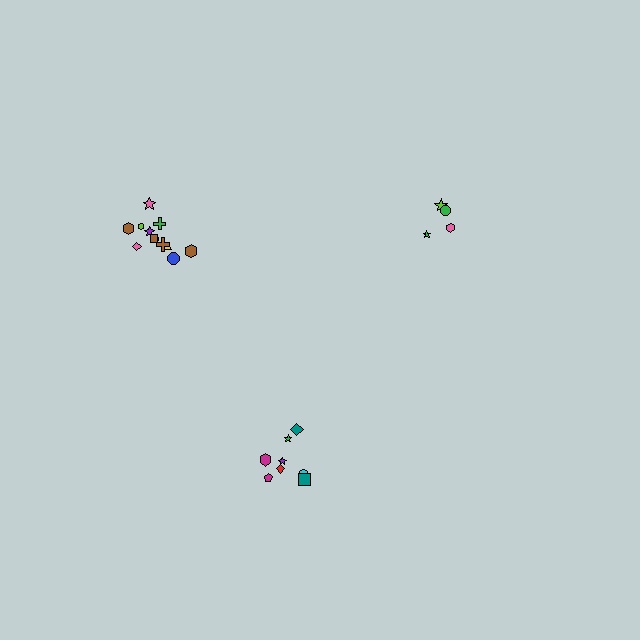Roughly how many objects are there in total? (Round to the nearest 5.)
Roughly 25 objects in total.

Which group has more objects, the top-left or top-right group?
The top-left group.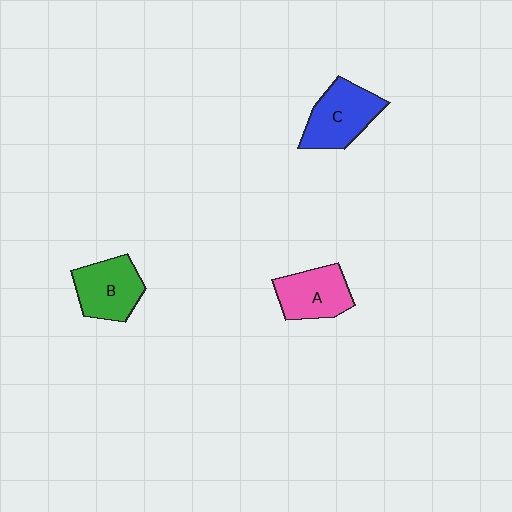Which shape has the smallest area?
Shape A (pink).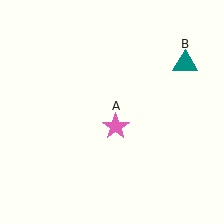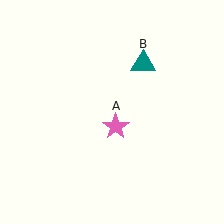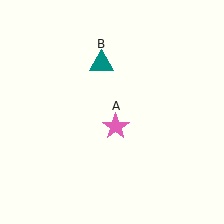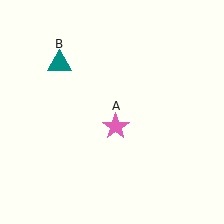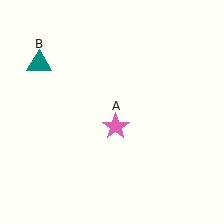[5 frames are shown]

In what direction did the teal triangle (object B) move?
The teal triangle (object B) moved left.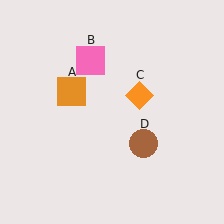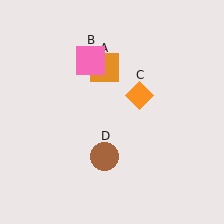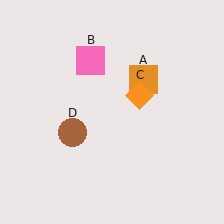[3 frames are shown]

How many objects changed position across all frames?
2 objects changed position: orange square (object A), brown circle (object D).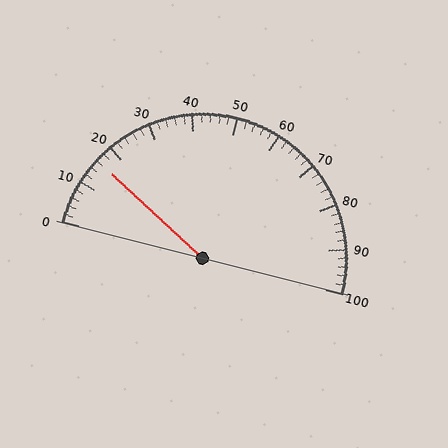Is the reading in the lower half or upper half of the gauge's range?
The reading is in the lower half of the range (0 to 100).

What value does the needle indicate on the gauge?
The needle indicates approximately 16.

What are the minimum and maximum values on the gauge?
The gauge ranges from 0 to 100.